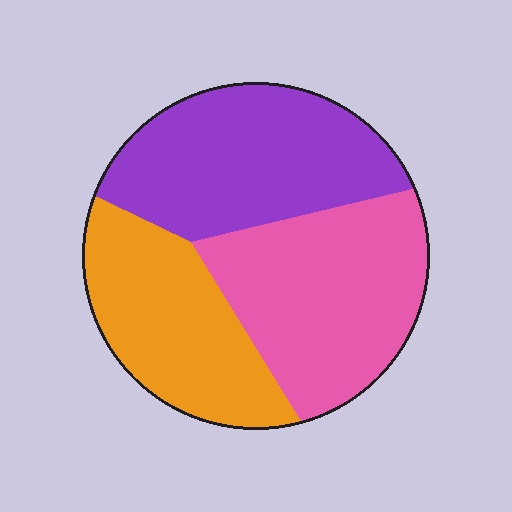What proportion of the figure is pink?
Pink takes up about three eighths (3/8) of the figure.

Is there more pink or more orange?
Pink.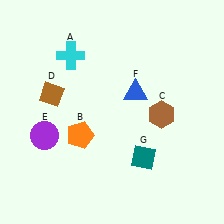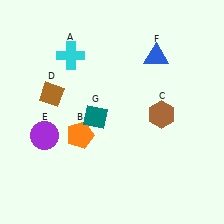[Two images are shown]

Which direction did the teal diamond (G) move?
The teal diamond (G) moved left.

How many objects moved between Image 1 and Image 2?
2 objects moved between the two images.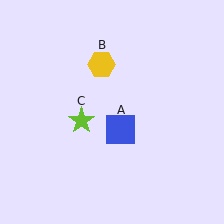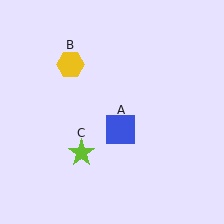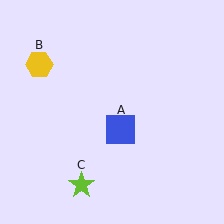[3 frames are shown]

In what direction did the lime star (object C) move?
The lime star (object C) moved down.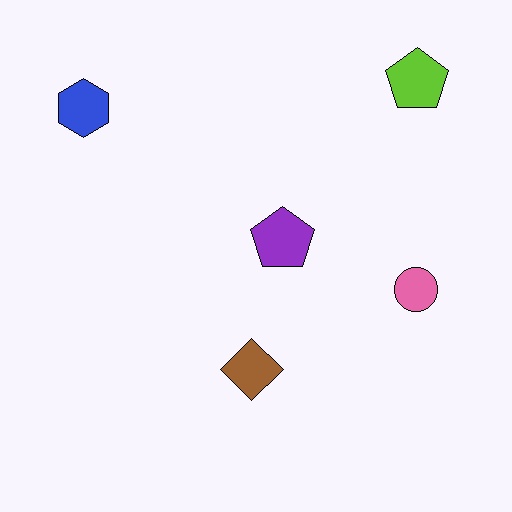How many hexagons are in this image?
There is 1 hexagon.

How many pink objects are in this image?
There is 1 pink object.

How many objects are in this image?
There are 5 objects.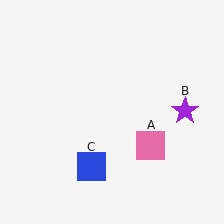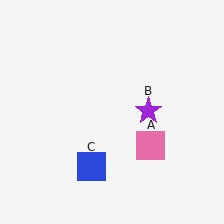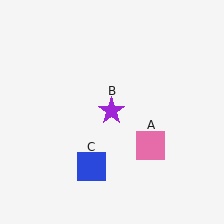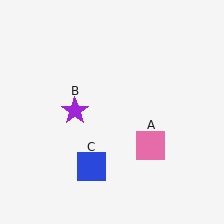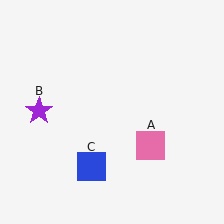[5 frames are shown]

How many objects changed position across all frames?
1 object changed position: purple star (object B).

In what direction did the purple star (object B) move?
The purple star (object B) moved left.